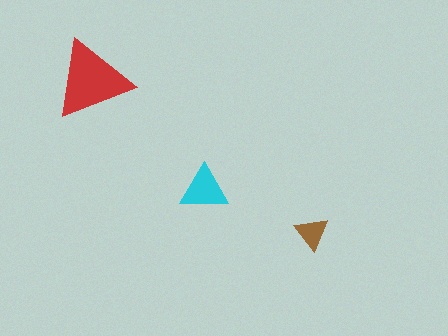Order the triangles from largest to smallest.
the red one, the cyan one, the brown one.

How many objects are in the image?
There are 3 objects in the image.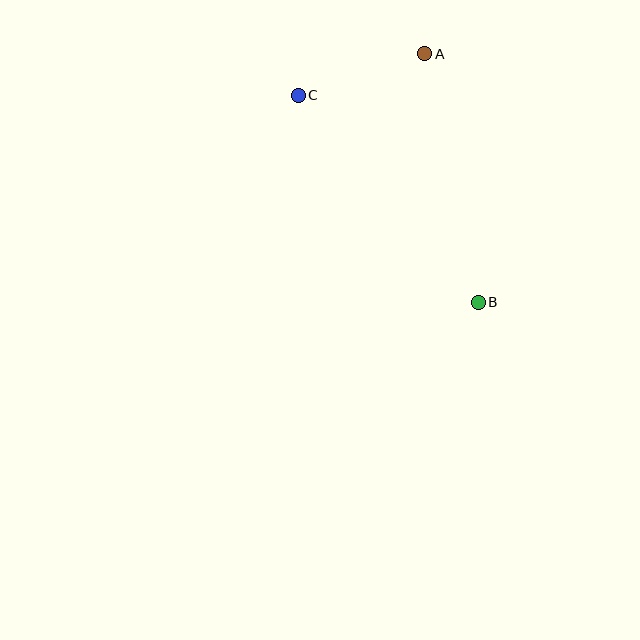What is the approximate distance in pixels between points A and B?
The distance between A and B is approximately 254 pixels.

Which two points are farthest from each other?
Points B and C are farthest from each other.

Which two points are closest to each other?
Points A and C are closest to each other.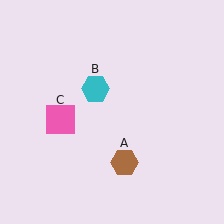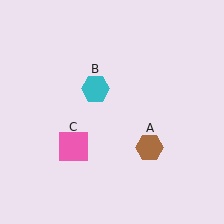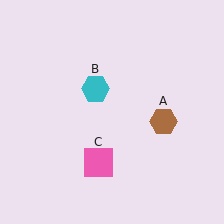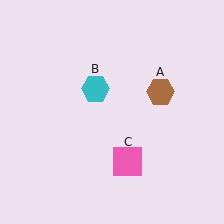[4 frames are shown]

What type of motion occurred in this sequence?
The brown hexagon (object A), pink square (object C) rotated counterclockwise around the center of the scene.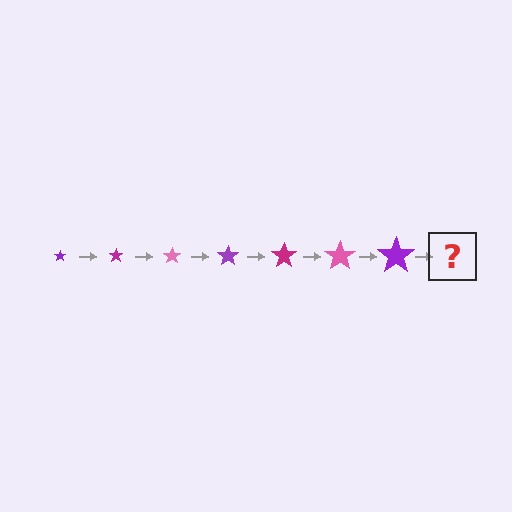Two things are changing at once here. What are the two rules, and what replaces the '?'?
The two rules are that the star grows larger each step and the color cycles through purple, magenta, and pink. The '?' should be a magenta star, larger than the previous one.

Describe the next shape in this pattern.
It should be a magenta star, larger than the previous one.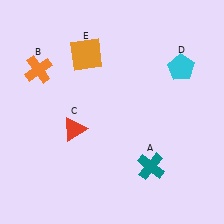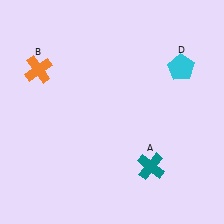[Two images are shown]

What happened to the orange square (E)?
The orange square (E) was removed in Image 2. It was in the top-left area of Image 1.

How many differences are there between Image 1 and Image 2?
There are 2 differences between the two images.